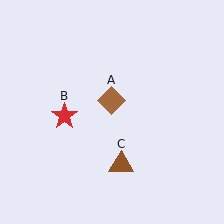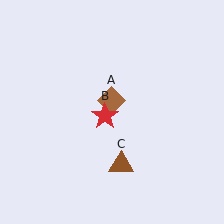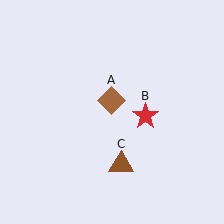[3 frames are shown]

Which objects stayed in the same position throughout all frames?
Brown diamond (object A) and brown triangle (object C) remained stationary.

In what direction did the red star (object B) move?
The red star (object B) moved right.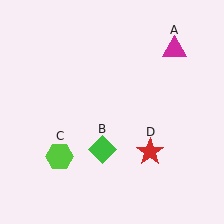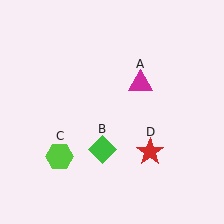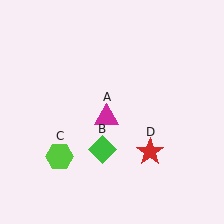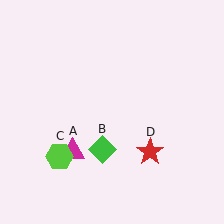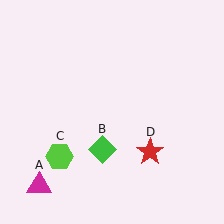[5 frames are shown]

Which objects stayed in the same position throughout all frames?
Green diamond (object B) and lime hexagon (object C) and red star (object D) remained stationary.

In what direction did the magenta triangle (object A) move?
The magenta triangle (object A) moved down and to the left.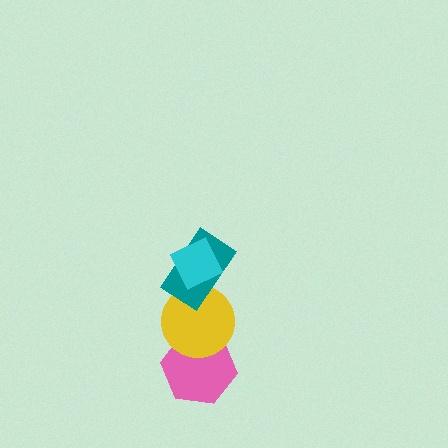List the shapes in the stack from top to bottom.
From top to bottom: the cyan diamond, the teal rectangle, the yellow circle, the pink hexagon.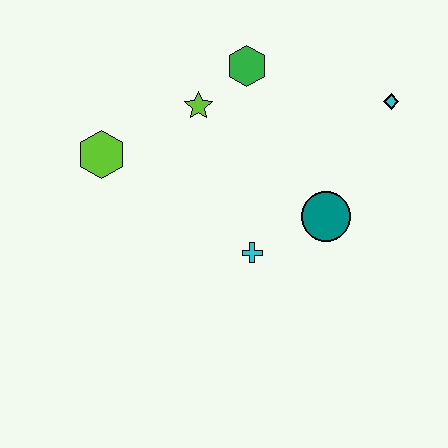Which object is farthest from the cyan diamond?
The lime hexagon is farthest from the cyan diamond.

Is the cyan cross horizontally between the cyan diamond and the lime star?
Yes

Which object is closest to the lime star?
The green hexagon is closest to the lime star.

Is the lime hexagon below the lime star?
Yes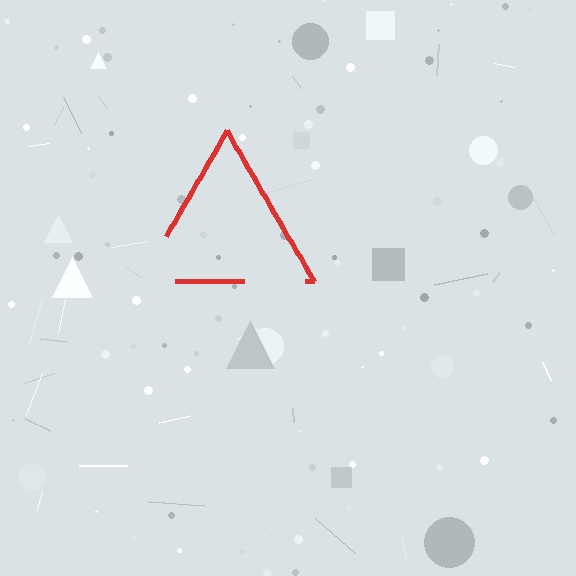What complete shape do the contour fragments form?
The contour fragments form a triangle.